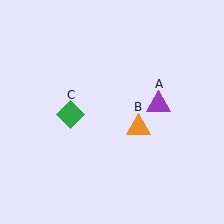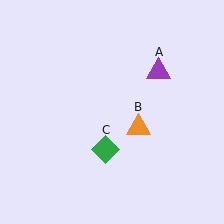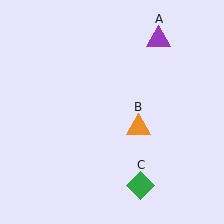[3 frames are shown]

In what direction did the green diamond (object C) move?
The green diamond (object C) moved down and to the right.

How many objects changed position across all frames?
2 objects changed position: purple triangle (object A), green diamond (object C).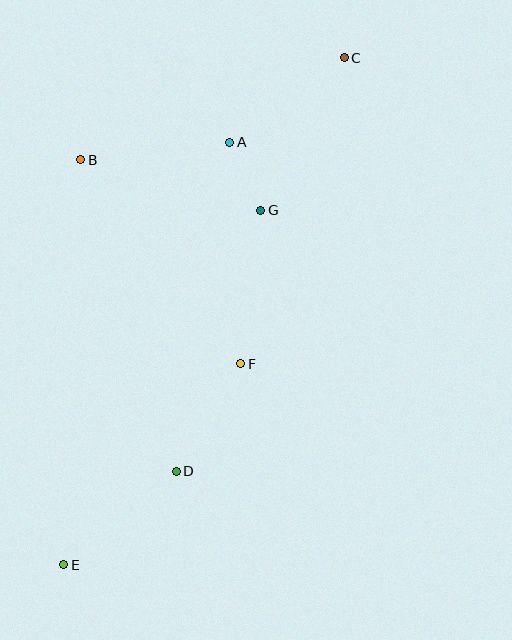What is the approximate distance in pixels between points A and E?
The distance between A and E is approximately 454 pixels.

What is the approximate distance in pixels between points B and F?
The distance between B and F is approximately 259 pixels.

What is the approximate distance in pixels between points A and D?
The distance between A and D is approximately 333 pixels.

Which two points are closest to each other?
Points A and G are closest to each other.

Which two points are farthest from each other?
Points C and E are farthest from each other.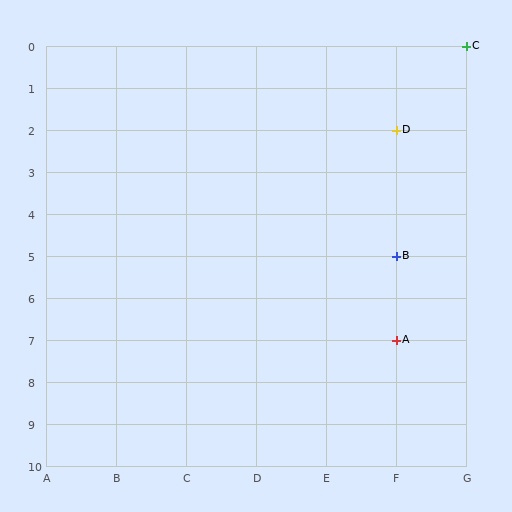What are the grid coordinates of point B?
Point B is at grid coordinates (F, 5).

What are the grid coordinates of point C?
Point C is at grid coordinates (G, 0).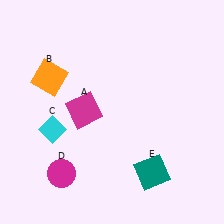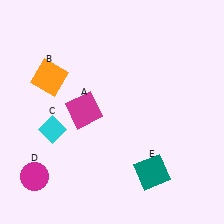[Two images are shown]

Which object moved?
The magenta circle (D) moved left.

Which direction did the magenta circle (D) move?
The magenta circle (D) moved left.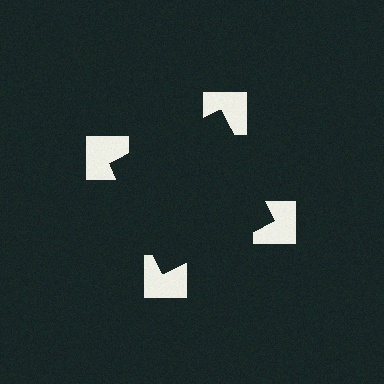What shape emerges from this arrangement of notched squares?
An illusory square — its edges are inferred from the aligned wedge cuts in the notched squares, not physically drawn.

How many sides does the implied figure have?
4 sides.